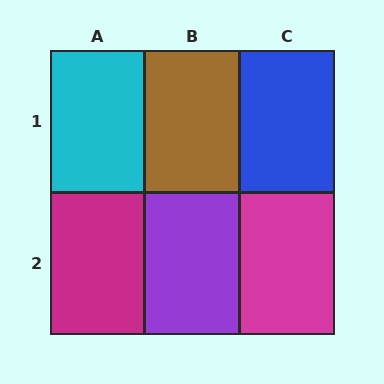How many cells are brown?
1 cell is brown.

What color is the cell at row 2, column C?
Magenta.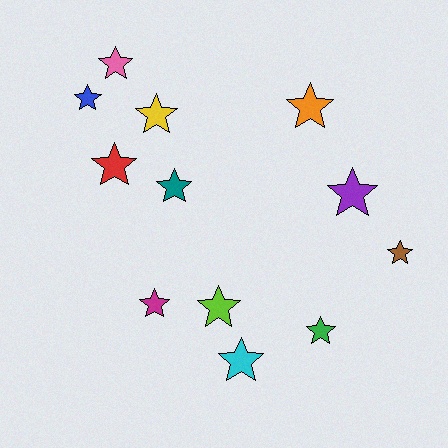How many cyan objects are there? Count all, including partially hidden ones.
There is 1 cyan object.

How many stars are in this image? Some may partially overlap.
There are 12 stars.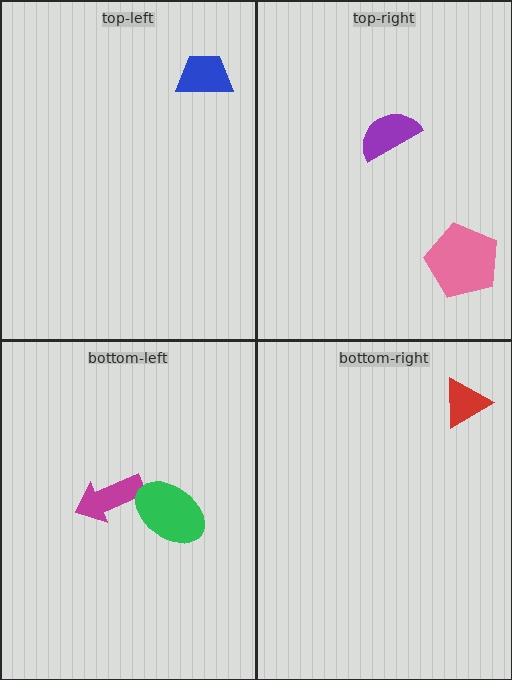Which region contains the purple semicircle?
The top-right region.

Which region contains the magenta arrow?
The bottom-left region.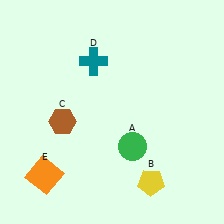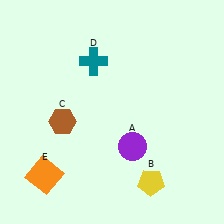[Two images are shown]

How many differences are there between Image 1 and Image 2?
There is 1 difference between the two images.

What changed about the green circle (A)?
In Image 1, A is green. In Image 2, it changed to purple.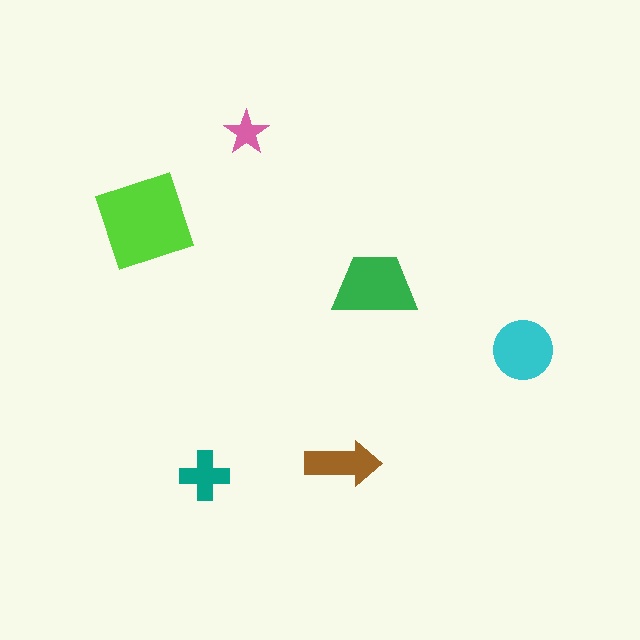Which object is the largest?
The lime diamond.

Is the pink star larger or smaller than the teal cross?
Smaller.